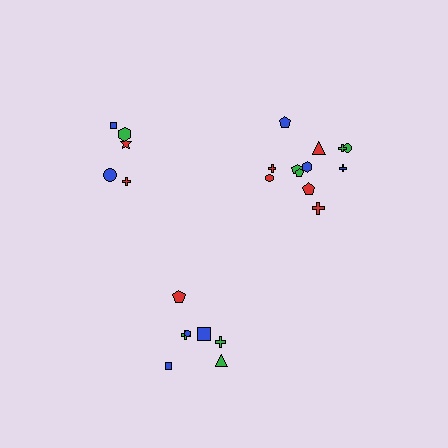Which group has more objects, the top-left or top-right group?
The top-right group.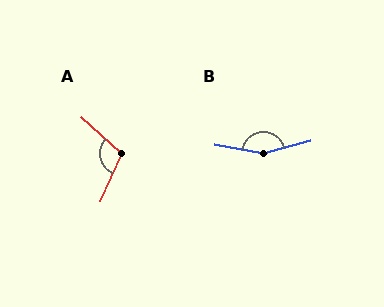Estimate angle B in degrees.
Approximately 154 degrees.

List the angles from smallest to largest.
A (108°), B (154°).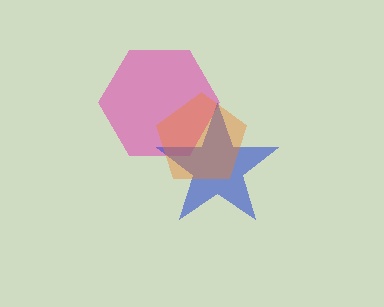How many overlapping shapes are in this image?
There are 3 overlapping shapes in the image.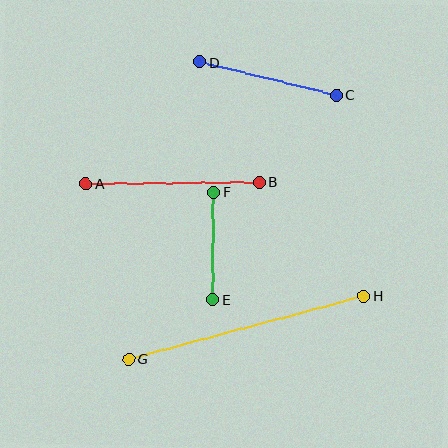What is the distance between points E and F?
The distance is approximately 108 pixels.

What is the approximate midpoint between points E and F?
The midpoint is at approximately (213, 246) pixels.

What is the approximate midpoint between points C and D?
The midpoint is at approximately (268, 79) pixels.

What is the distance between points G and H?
The distance is approximately 244 pixels.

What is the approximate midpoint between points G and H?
The midpoint is at approximately (246, 327) pixels.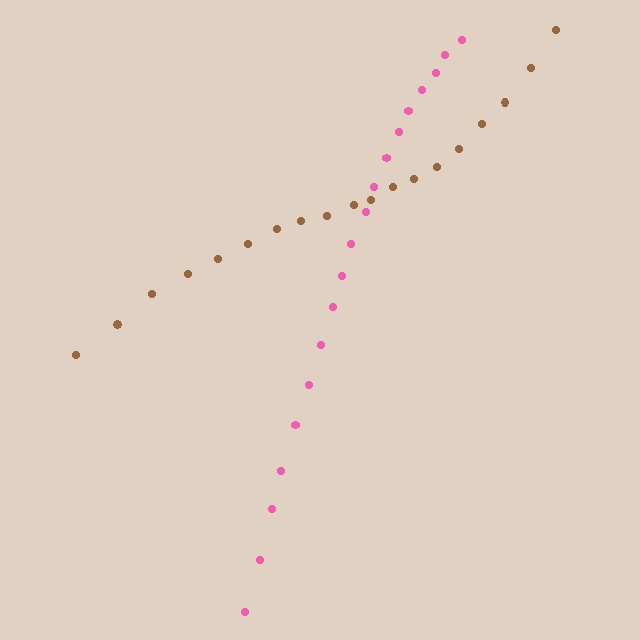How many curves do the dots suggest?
There are 2 distinct paths.